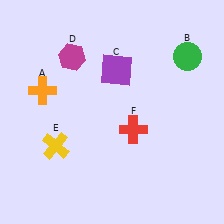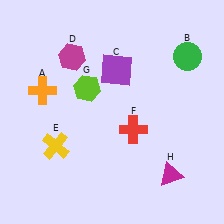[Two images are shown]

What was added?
A lime hexagon (G), a magenta triangle (H) were added in Image 2.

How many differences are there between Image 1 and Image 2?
There are 2 differences between the two images.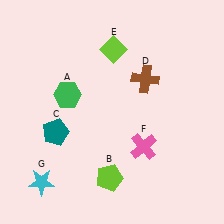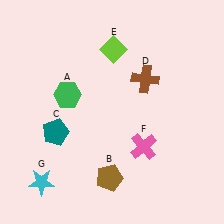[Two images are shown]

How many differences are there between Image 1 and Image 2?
There is 1 difference between the two images.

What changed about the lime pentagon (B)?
In Image 1, B is lime. In Image 2, it changed to brown.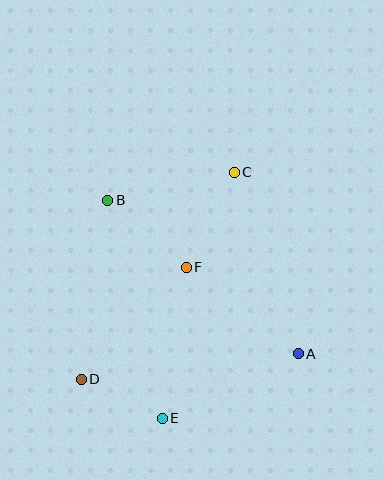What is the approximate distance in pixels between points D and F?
The distance between D and F is approximately 154 pixels.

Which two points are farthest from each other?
Points C and D are farthest from each other.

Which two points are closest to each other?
Points D and E are closest to each other.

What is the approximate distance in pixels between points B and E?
The distance between B and E is approximately 225 pixels.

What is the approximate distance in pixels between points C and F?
The distance between C and F is approximately 106 pixels.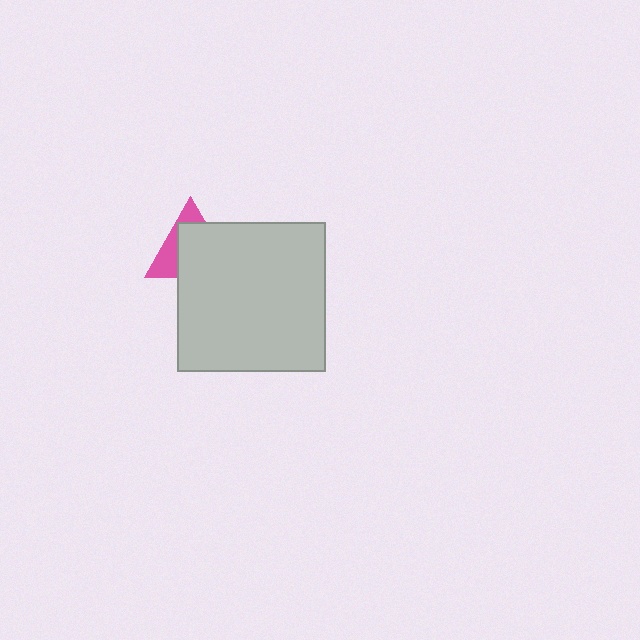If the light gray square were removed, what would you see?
You would see the complete pink triangle.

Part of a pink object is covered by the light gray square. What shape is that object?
It is a triangle.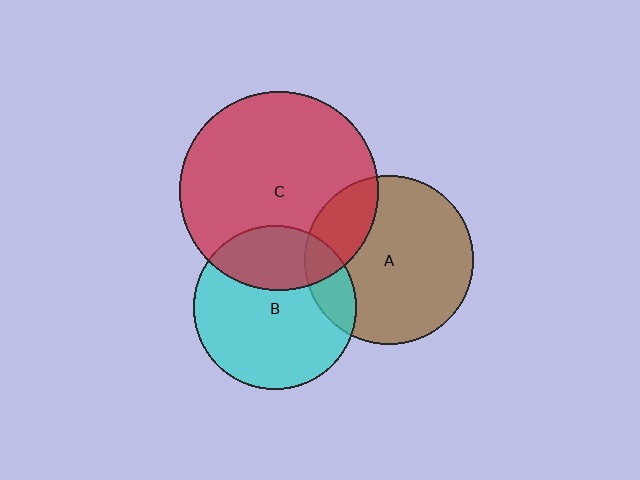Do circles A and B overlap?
Yes.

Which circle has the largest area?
Circle C (red).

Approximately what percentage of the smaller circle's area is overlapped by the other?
Approximately 15%.